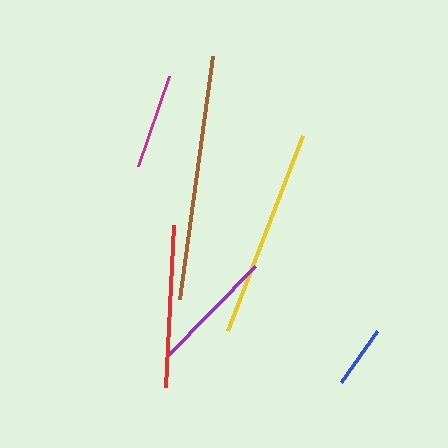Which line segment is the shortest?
The blue line is the shortest at approximately 63 pixels.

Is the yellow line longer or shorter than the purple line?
The yellow line is longer than the purple line.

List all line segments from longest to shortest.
From longest to shortest: brown, yellow, red, purple, magenta, blue.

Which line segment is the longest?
The brown line is the longest at approximately 246 pixels.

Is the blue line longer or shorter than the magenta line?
The magenta line is longer than the blue line.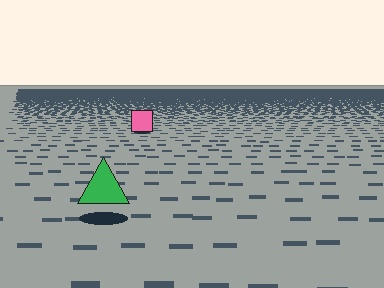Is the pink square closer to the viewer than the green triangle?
No. The green triangle is closer — you can tell from the texture gradient: the ground texture is coarser near it.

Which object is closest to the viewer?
The green triangle is closest. The texture marks near it are larger and more spread out.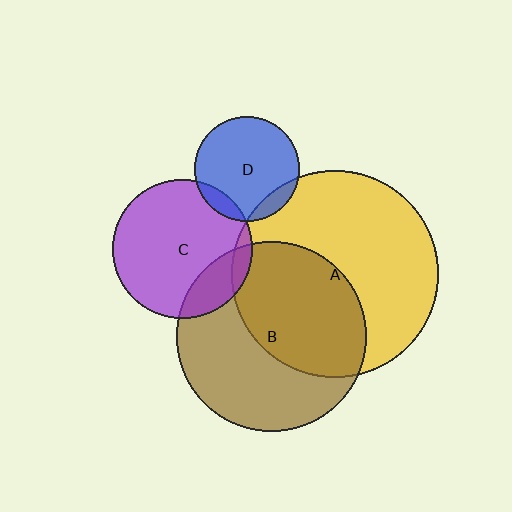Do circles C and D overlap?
Yes.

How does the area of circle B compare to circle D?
Approximately 3.3 times.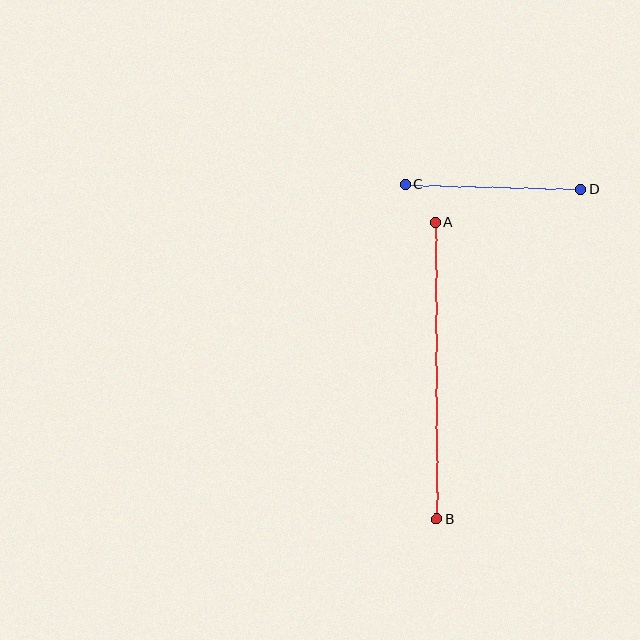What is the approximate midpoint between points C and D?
The midpoint is at approximately (493, 187) pixels.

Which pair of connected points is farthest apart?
Points A and B are farthest apart.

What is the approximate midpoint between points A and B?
The midpoint is at approximately (436, 371) pixels.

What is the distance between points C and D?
The distance is approximately 176 pixels.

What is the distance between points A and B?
The distance is approximately 296 pixels.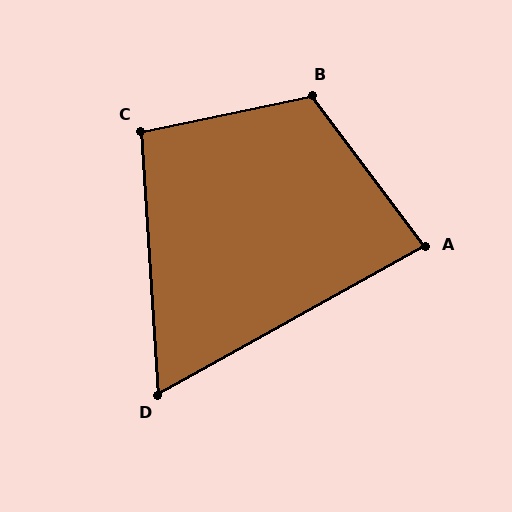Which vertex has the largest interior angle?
B, at approximately 115 degrees.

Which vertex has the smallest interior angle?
D, at approximately 65 degrees.